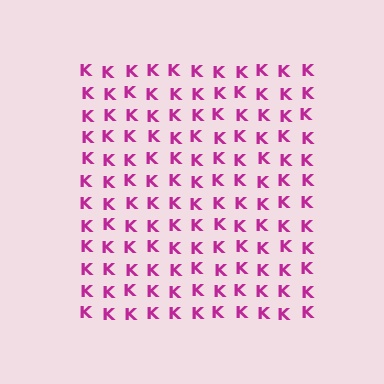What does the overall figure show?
The overall figure shows a square.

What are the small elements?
The small elements are letter K's.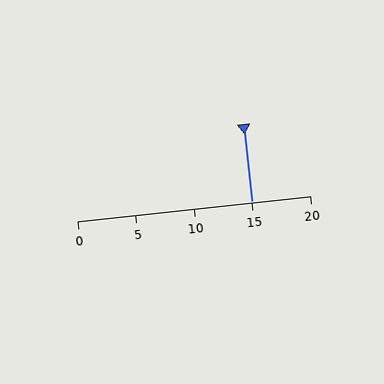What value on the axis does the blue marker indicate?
The marker indicates approximately 15.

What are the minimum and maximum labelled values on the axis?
The axis runs from 0 to 20.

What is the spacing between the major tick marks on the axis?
The major ticks are spaced 5 apart.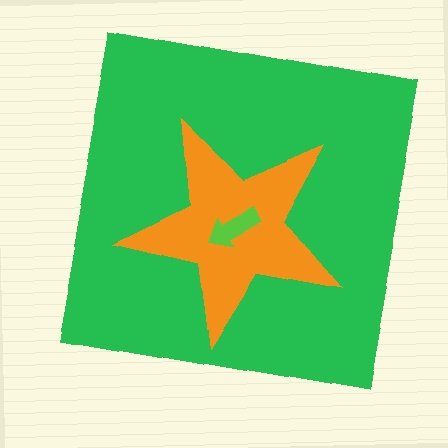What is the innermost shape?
The lime arrow.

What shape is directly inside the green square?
The orange star.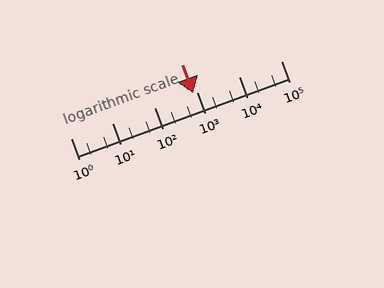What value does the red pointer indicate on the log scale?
The pointer indicates approximately 830.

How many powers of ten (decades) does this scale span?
The scale spans 5 decades, from 1 to 100000.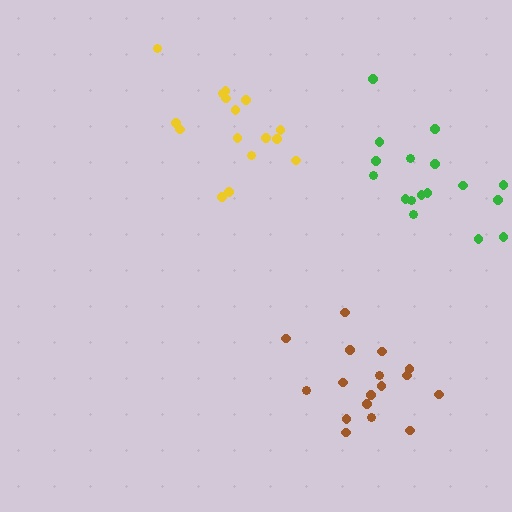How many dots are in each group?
Group 1: 17 dots, Group 2: 17 dots, Group 3: 16 dots (50 total).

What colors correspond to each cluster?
The clusters are colored: green, brown, yellow.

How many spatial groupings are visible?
There are 3 spatial groupings.